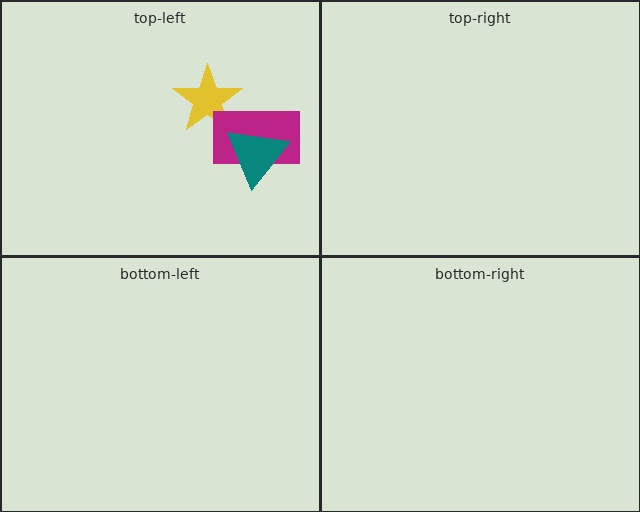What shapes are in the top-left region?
The yellow star, the magenta rectangle, the teal triangle.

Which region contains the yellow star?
The top-left region.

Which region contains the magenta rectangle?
The top-left region.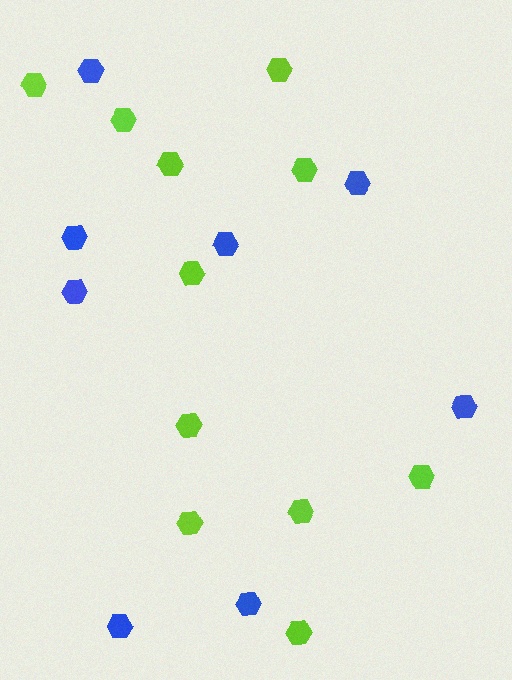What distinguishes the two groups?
There are 2 groups: one group of blue hexagons (8) and one group of lime hexagons (11).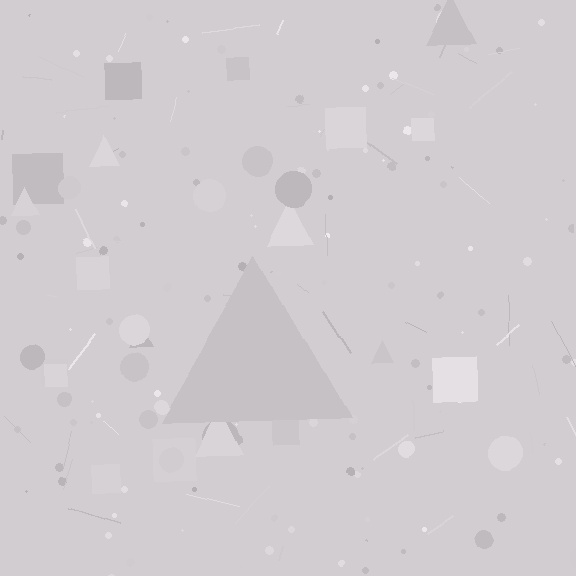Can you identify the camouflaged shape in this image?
The camouflaged shape is a triangle.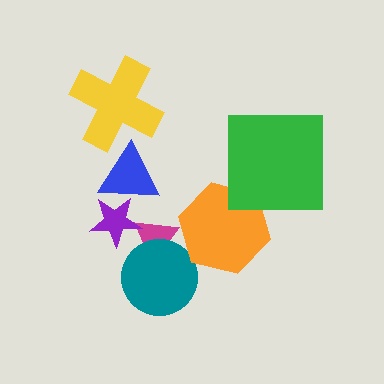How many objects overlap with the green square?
1 object overlaps with the green square.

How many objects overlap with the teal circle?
1 object overlaps with the teal circle.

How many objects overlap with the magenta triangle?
2 objects overlap with the magenta triangle.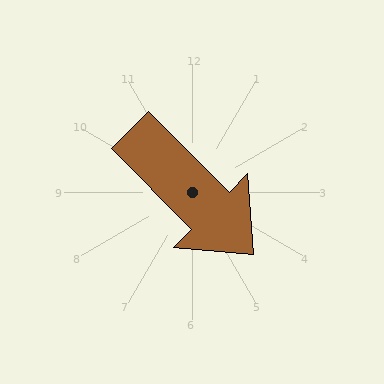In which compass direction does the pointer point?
Southeast.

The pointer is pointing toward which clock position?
Roughly 5 o'clock.